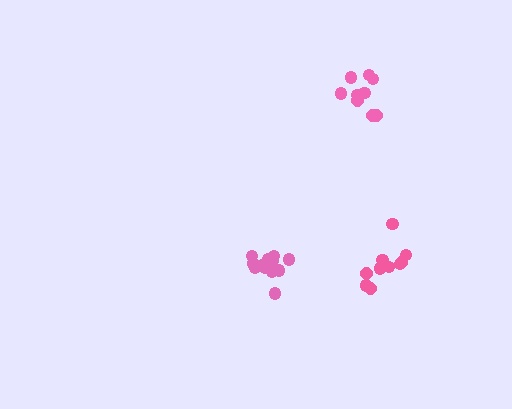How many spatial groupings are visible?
There are 3 spatial groupings.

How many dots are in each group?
Group 1: 12 dots, Group 2: 10 dots, Group 3: 10 dots (32 total).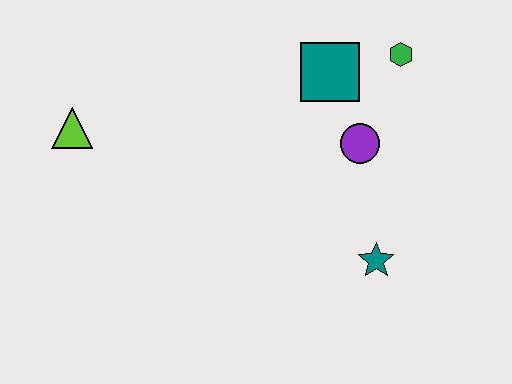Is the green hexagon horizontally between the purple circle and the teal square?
No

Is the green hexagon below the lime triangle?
No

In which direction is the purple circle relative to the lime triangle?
The purple circle is to the right of the lime triangle.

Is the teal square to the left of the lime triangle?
No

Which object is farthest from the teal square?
The lime triangle is farthest from the teal square.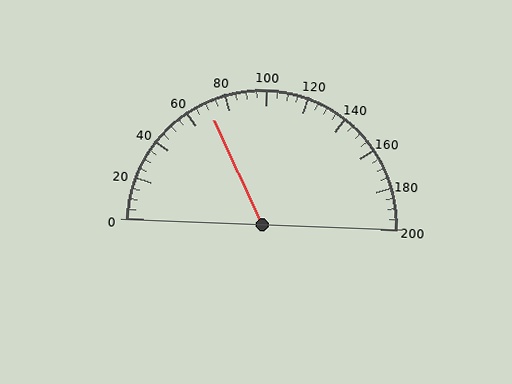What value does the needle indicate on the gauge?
The needle indicates approximately 70.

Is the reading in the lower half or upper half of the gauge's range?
The reading is in the lower half of the range (0 to 200).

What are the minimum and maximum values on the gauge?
The gauge ranges from 0 to 200.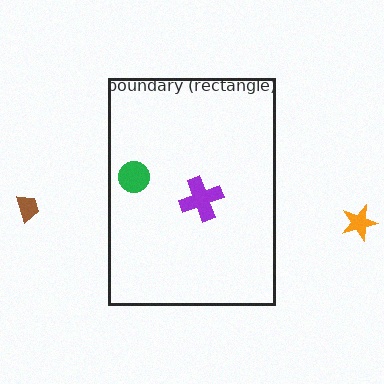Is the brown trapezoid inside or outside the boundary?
Outside.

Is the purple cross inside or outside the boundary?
Inside.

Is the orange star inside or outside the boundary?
Outside.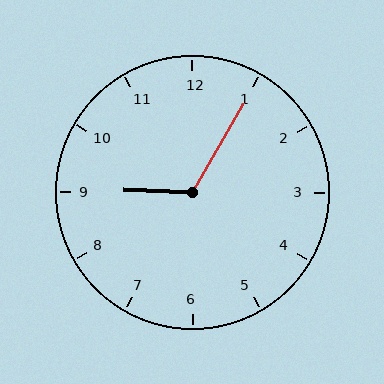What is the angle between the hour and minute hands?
Approximately 118 degrees.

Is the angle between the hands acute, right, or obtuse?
It is obtuse.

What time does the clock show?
9:05.